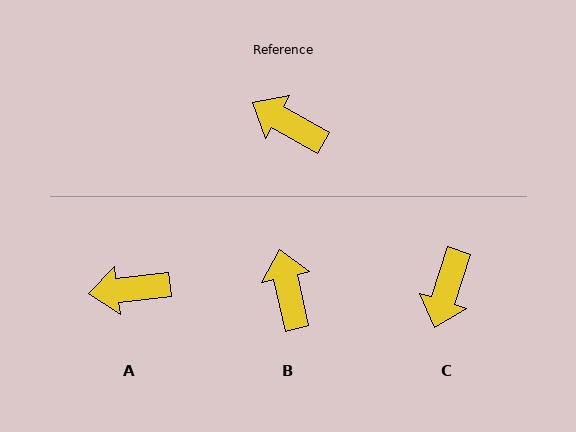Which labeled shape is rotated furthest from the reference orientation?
C, about 102 degrees away.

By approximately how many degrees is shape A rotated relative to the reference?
Approximately 36 degrees counter-clockwise.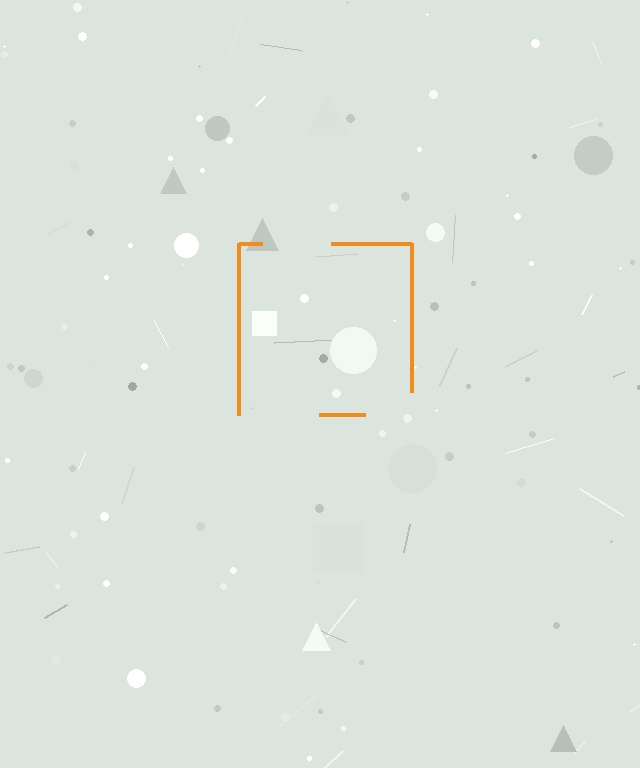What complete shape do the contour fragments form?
The contour fragments form a square.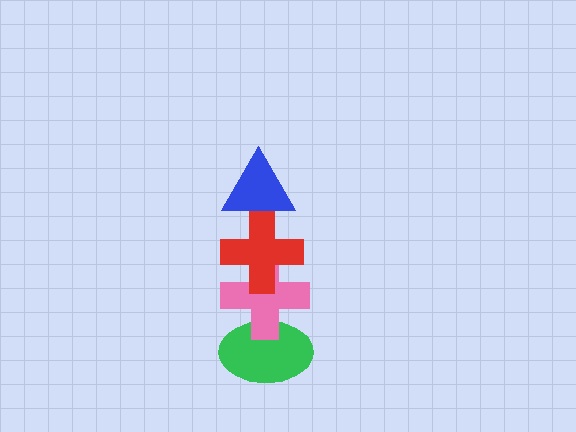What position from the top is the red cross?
The red cross is 2nd from the top.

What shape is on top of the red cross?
The blue triangle is on top of the red cross.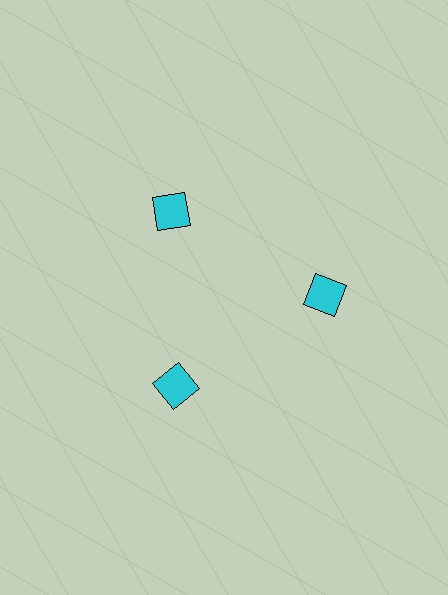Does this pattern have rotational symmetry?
Yes, this pattern has 3-fold rotational symmetry. It looks the same after rotating 120 degrees around the center.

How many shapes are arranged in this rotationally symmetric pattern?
There are 3 shapes, arranged in 3 groups of 1.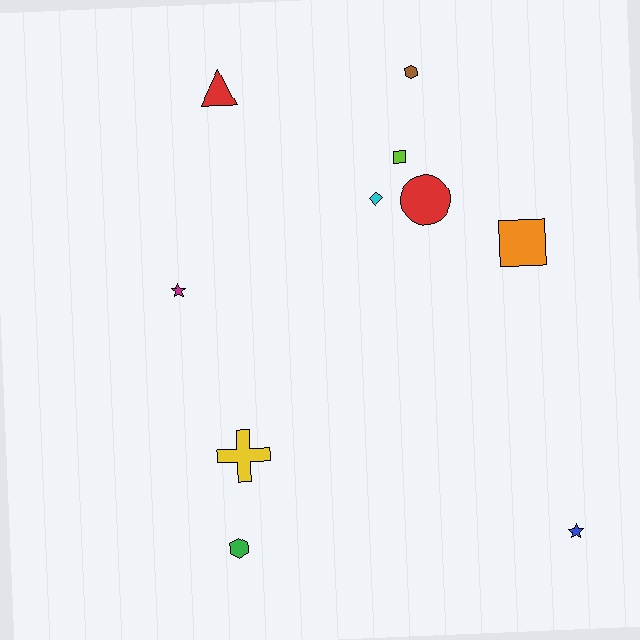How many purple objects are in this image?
There are no purple objects.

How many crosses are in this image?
There is 1 cross.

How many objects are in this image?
There are 10 objects.